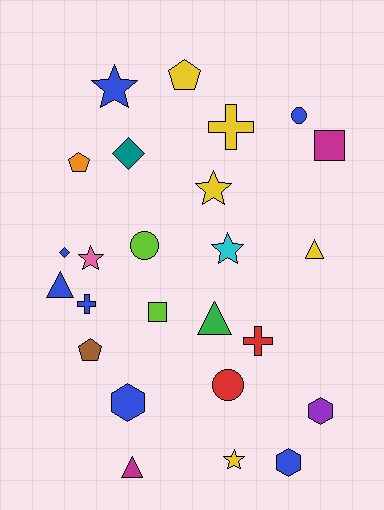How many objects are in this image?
There are 25 objects.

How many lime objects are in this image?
There are 2 lime objects.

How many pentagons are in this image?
There are 3 pentagons.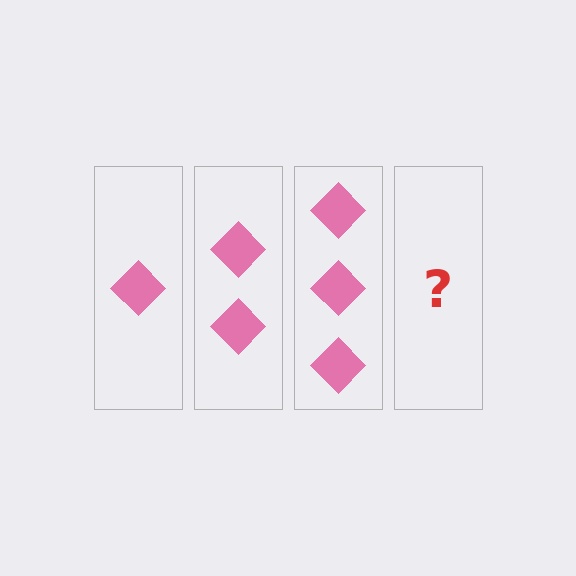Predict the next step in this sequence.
The next step is 4 diamonds.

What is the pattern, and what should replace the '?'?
The pattern is that each step adds one more diamond. The '?' should be 4 diamonds.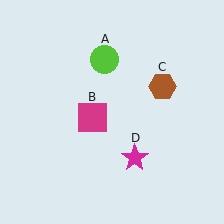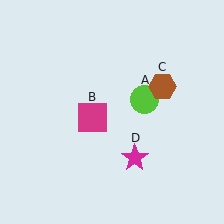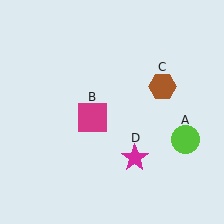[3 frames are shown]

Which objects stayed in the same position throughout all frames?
Magenta square (object B) and brown hexagon (object C) and magenta star (object D) remained stationary.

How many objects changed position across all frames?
1 object changed position: lime circle (object A).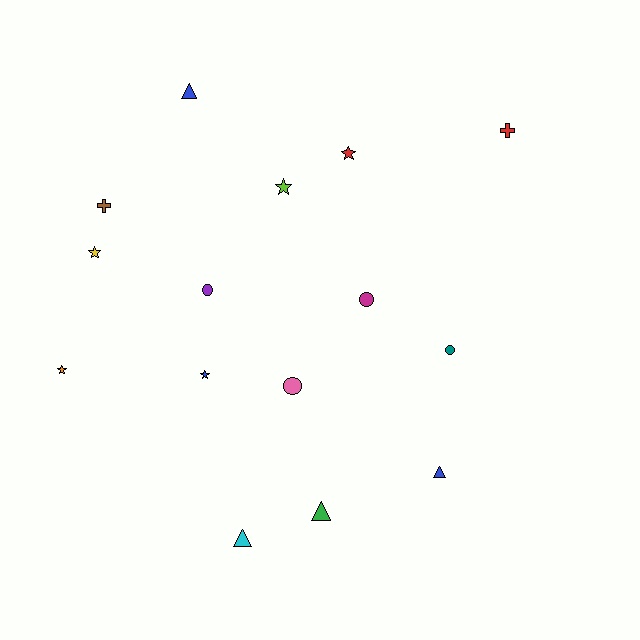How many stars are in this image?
There are 5 stars.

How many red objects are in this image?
There are 2 red objects.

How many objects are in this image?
There are 15 objects.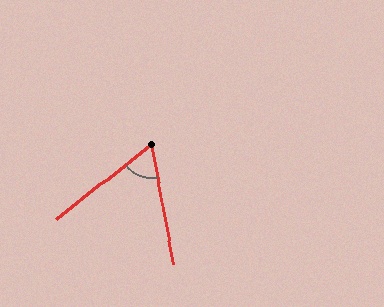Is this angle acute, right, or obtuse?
It is acute.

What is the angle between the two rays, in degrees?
Approximately 62 degrees.